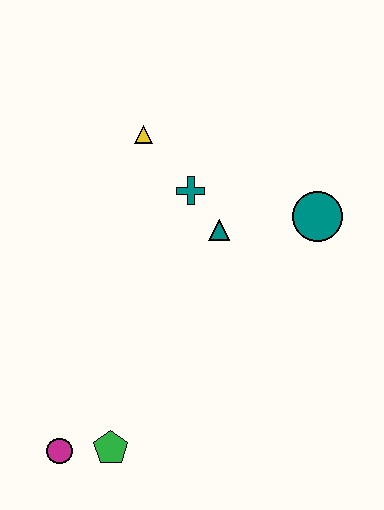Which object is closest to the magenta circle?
The green pentagon is closest to the magenta circle.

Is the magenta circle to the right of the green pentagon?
No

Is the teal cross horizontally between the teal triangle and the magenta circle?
Yes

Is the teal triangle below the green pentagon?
No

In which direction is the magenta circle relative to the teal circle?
The magenta circle is to the left of the teal circle.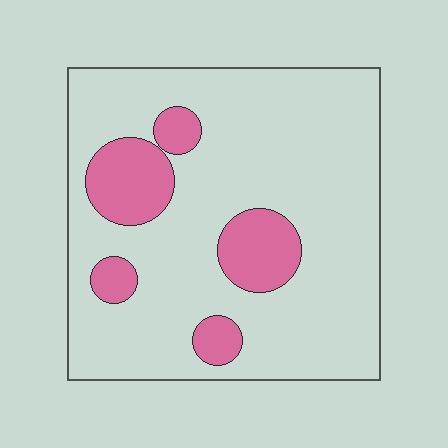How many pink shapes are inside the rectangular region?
5.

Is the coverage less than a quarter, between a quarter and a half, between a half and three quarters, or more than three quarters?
Less than a quarter.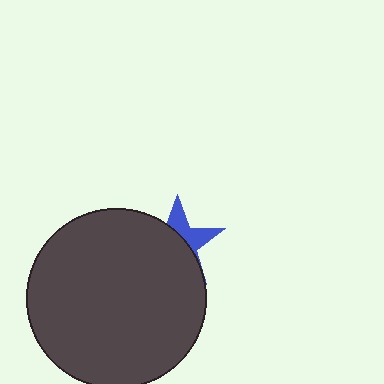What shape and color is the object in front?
The object in front is a dark gray circle.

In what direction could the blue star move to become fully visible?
The blue star could move toward the upper-right. That would shift it out from behind the dark gray circle entirely.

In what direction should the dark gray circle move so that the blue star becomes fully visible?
The dark gray circle should move toward the lower-left. That is the shortest direction to clear the overlap and leave the blue star fully visible.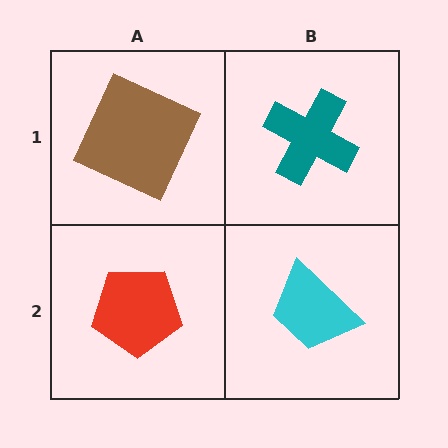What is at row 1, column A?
A brown square.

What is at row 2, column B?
A cyan trapezoid.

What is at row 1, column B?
A teal cross.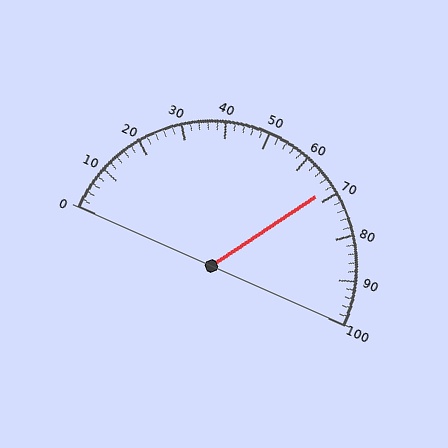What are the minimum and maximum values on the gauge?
The gauge ranges from 0 to 100.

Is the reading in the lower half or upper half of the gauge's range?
The reading is in the upper half of the range (0 to 100).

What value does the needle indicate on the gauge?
The needle indicates approximately 68.